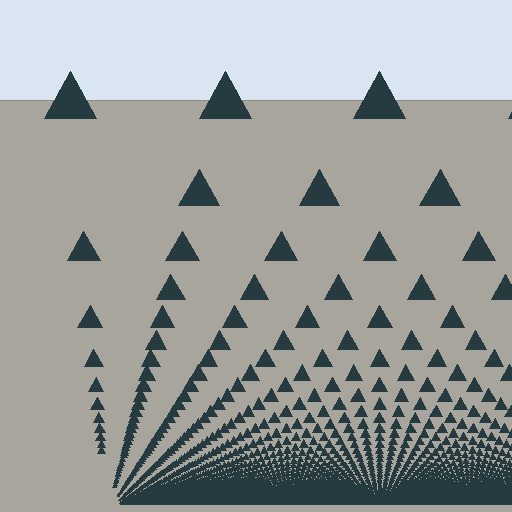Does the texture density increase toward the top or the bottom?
Density increases toward the bottom.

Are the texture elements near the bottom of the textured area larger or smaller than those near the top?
Smaller. The gradient is inverted — elements near the bottom are smaller and denser.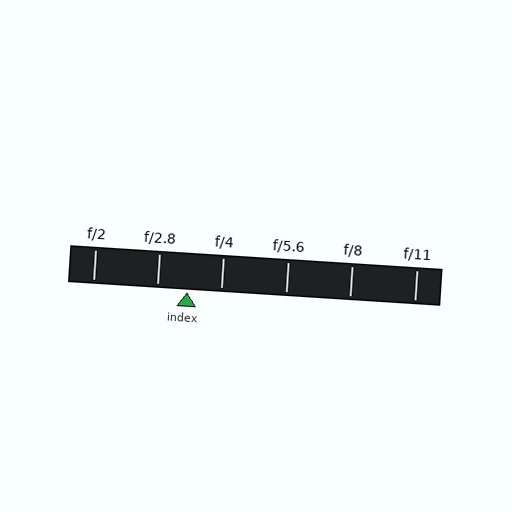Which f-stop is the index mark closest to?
The index mark is closest to f/2.8.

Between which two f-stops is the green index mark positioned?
The index mark is between f/2.8 and f/4.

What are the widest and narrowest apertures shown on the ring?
The widest aperture shown is f/2 and the narrowest is f/11.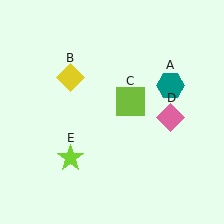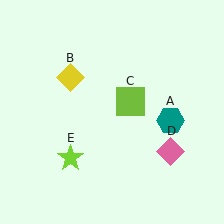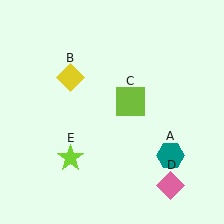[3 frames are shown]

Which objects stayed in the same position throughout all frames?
Yellow diamond (object B) and lime square (object C) and lime star (object E) remained stationary.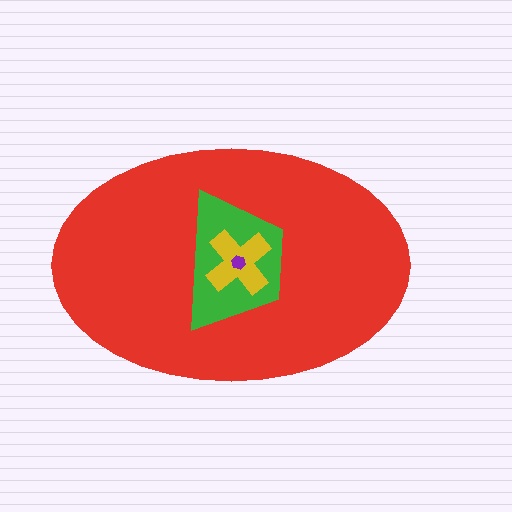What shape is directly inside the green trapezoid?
The yellow cross.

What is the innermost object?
The purple hexagon.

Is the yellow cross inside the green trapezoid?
Yes.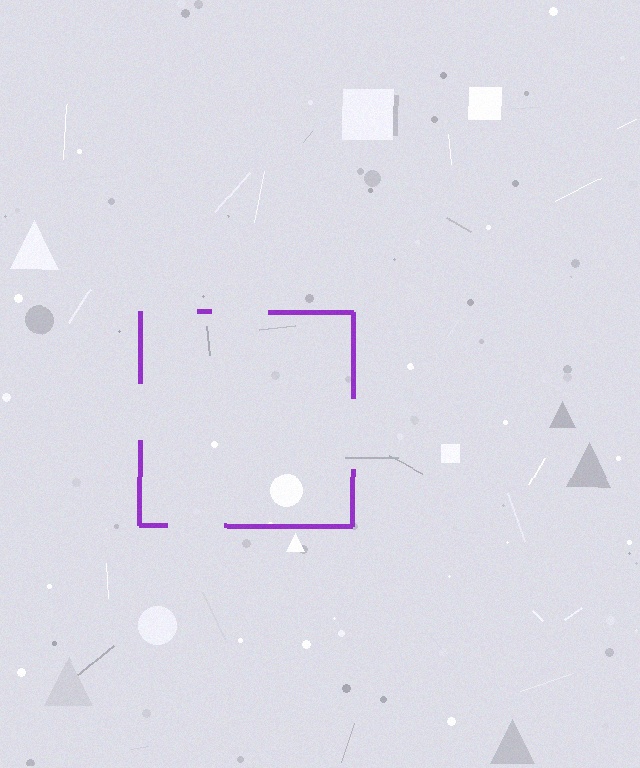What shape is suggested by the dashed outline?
The dashed outline suggests a square.